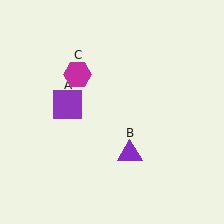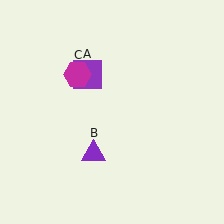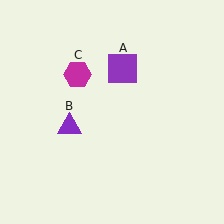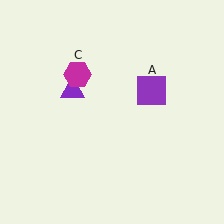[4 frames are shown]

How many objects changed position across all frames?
2 objects changed position: purple square (object A), purple triangle (object B).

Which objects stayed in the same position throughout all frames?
Magenta hexagon (object C) remained stationary.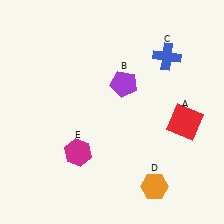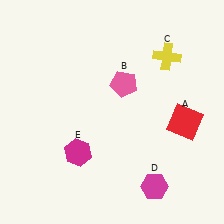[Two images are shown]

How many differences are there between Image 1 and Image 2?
There are 3 differences between the two images.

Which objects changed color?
B changed from purple to pink. C changed from blue to yellow. D changed from orange to magenta.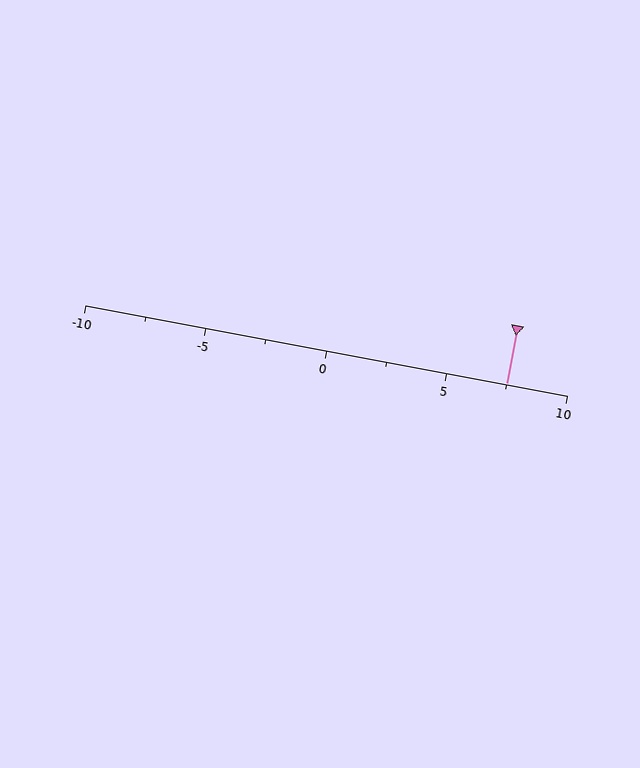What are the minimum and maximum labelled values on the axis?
The axis runs from -10 to 10.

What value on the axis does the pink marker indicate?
The marker indicates approximately 7.5.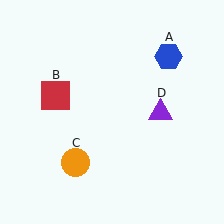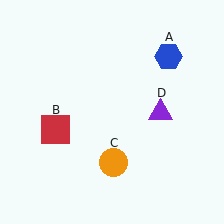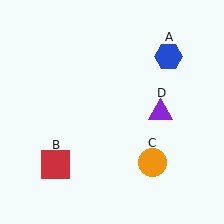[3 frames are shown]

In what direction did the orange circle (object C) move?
The orange circle (object C) moved right.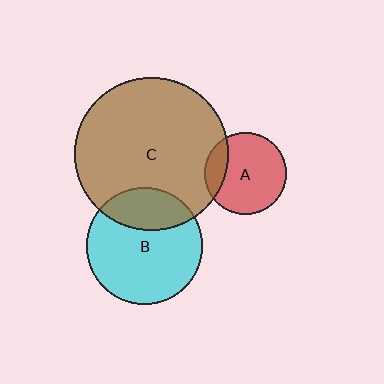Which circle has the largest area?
Circle C (brown).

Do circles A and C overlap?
Yes.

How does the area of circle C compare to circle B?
Approximately 1.7 times.